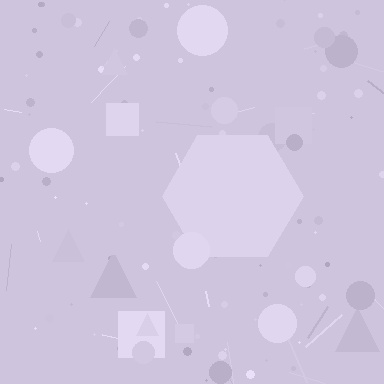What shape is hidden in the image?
A hexagon is hidden in the image.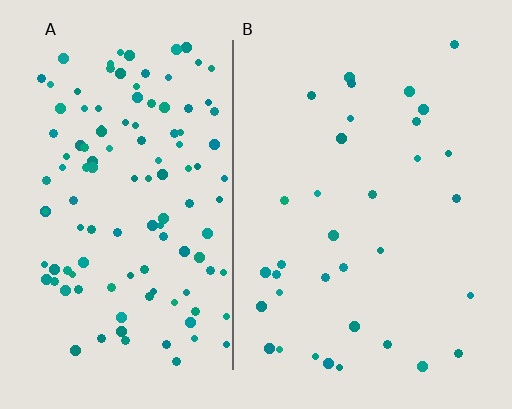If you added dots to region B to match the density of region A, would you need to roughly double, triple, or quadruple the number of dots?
Approximately quadruple.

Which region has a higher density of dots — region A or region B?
A (the left).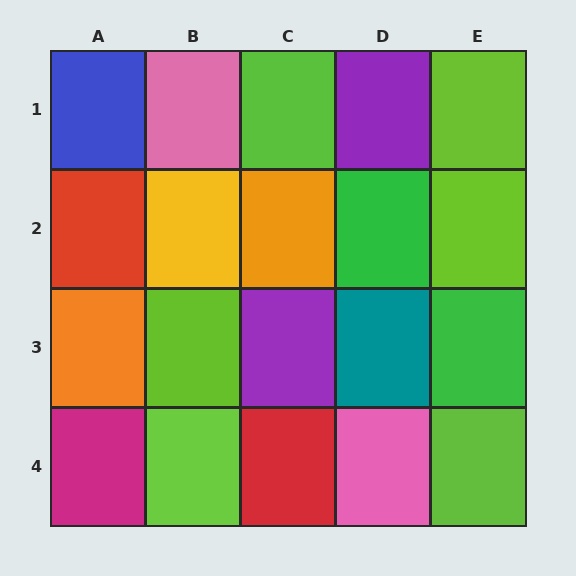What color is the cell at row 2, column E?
Lime.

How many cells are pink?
2 cells are pink.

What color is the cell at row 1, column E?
Lime.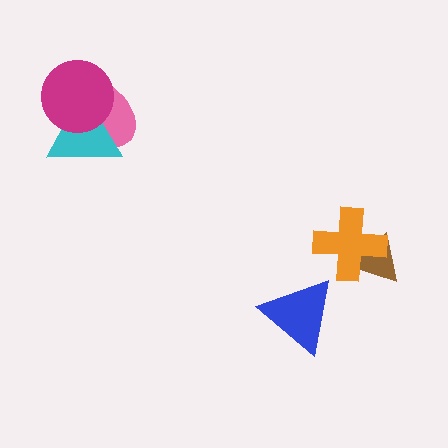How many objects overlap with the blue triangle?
0 objects overlap with the blue triangle.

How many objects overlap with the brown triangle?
1 object overlaps with the brown triangle.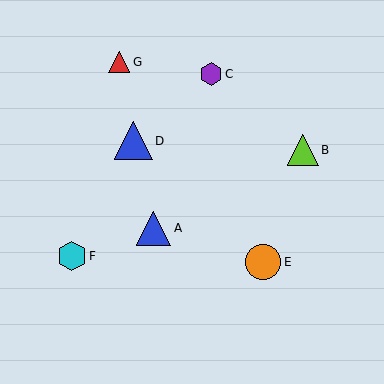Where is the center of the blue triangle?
The center of the blue triangle is at (154, 228).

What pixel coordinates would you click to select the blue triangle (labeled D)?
Click at (134, 141) to select the blue triangle D.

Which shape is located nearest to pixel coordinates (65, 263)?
The cyan hexagon (labeled F) at (72, 256) is nearest to that location.